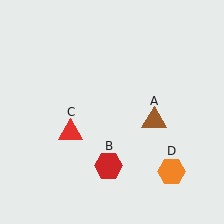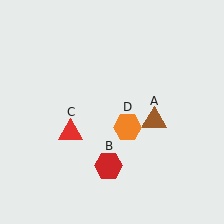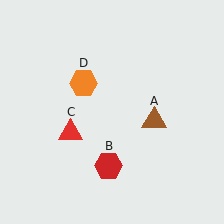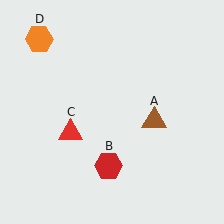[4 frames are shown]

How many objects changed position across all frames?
1 object changed position: orange hexagon (object D).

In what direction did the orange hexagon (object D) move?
The orange hexagon (object D) moved up and to the left.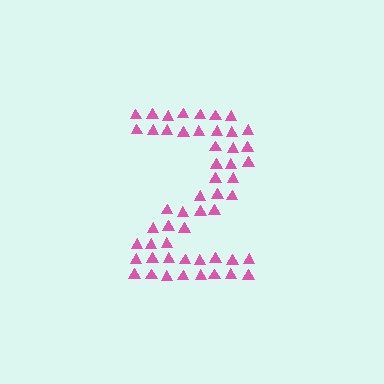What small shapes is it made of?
It is made of small triangles.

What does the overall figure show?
The overall figure shows the digit 2.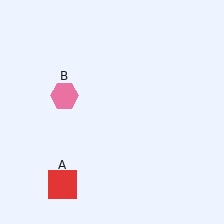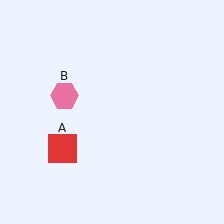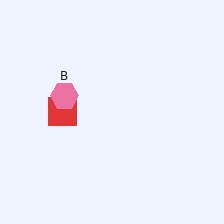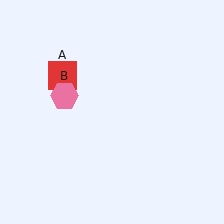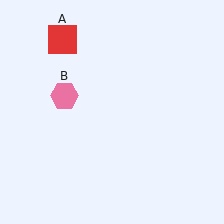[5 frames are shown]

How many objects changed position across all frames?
1 object changed position: red square (object A).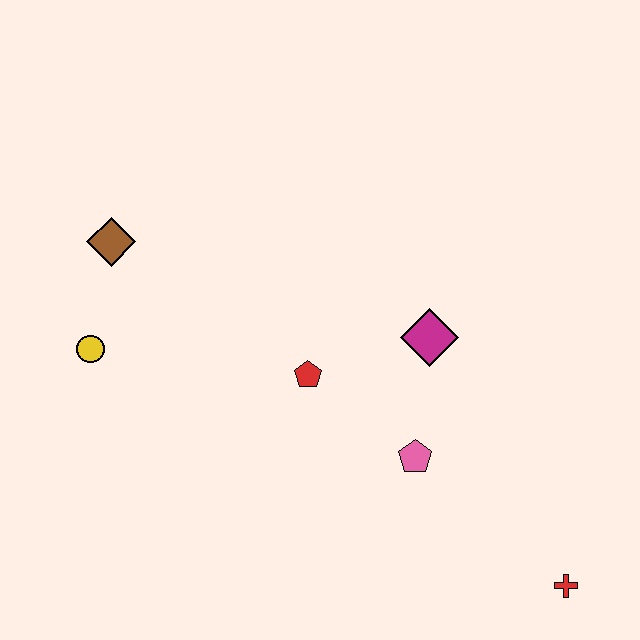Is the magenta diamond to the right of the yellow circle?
Yes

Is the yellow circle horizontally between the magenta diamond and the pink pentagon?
No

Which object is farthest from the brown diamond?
The red cross is farthest from the brown diamond.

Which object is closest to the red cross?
The pink pentagon is closest to the red cross.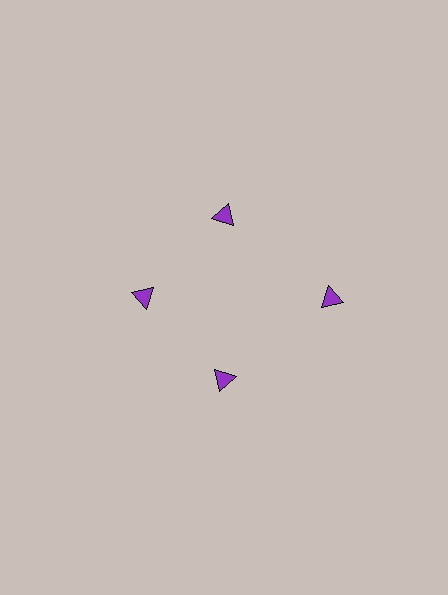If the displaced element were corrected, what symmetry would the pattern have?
It would have 4-fold rotational symmetry — the pattern would map onto itself every 90 degrees.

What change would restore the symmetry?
The symmetry would be restored by moving it inward, back onto the ring so that all 4 triangles sit at equal angles and equal distance from the center.